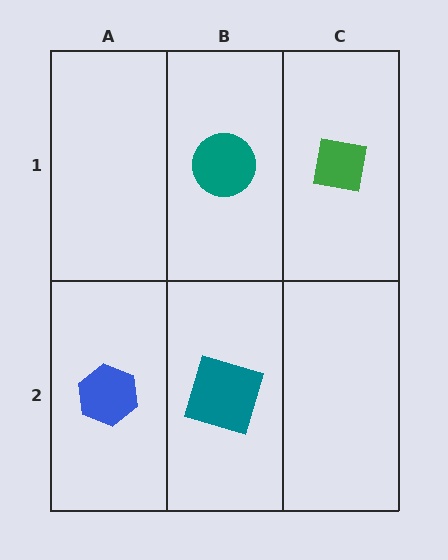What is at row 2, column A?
A blue hexagon.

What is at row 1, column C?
A green square.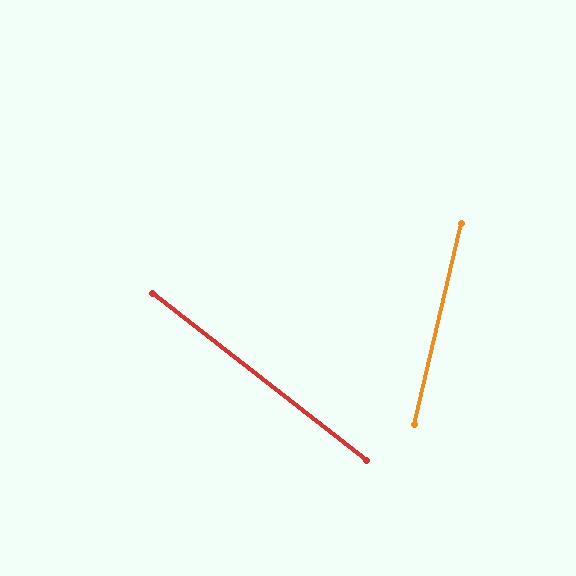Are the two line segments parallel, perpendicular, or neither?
Neither parallel nor perpendicular — they differ by about 65°.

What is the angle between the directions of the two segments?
Approximately 65 degrees.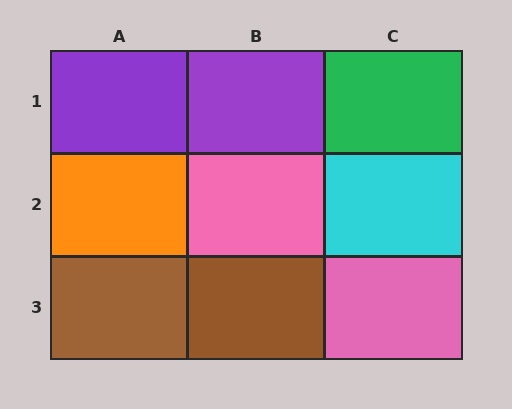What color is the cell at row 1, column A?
Purple.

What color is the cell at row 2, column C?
Cyan.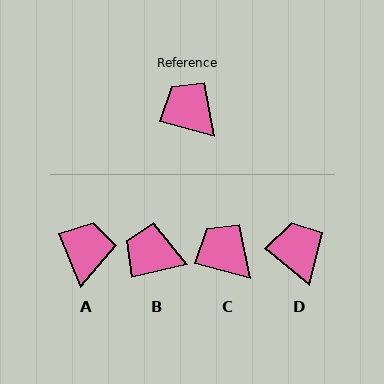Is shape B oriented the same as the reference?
No, it is off by about 28 degrees.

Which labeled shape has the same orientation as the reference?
C.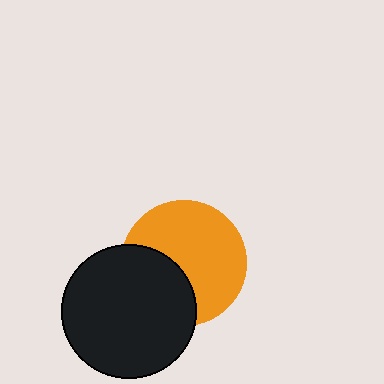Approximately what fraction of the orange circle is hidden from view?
Roughly 35% of the orange circle is hidden behind the black circle.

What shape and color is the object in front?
The object in front is a black circle.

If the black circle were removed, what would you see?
You would see the complete orange circle.